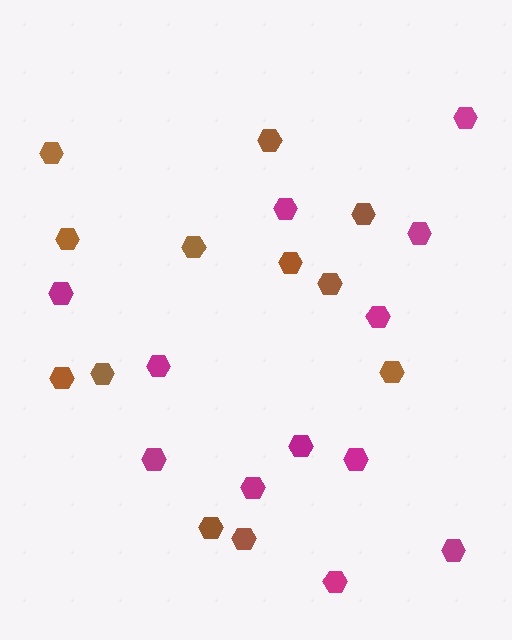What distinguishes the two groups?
There are 2 groups: one group of brown hexagons (12) and one group of magenta hexagons (12).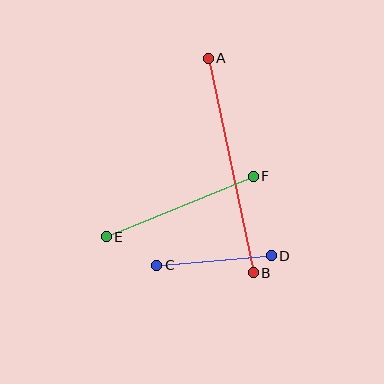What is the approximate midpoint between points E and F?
The midpoint is at approximately (180, 207) pixels.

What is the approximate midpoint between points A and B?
The midpoint is at approximately (231, 165) pixels.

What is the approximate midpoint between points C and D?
The midpoint is at approximately (214, 260) pixels.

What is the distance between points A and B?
The distance is approximately 219 pixels.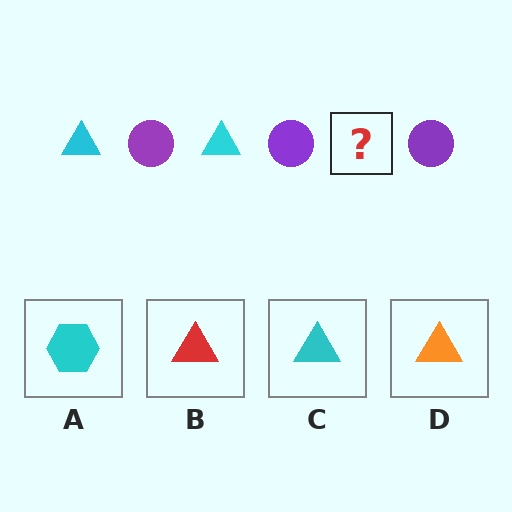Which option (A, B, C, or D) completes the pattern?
C.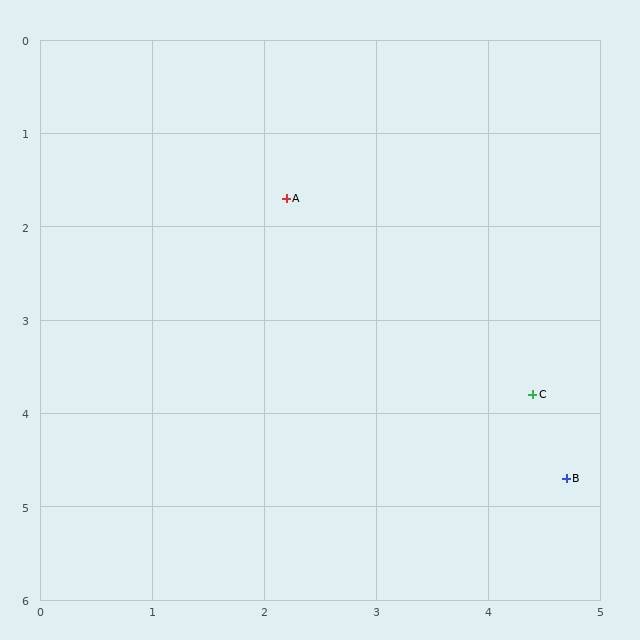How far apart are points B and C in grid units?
Points B and C are about 0.9 grid units apart.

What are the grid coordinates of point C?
Point C is at approximately (4.4, 3.8).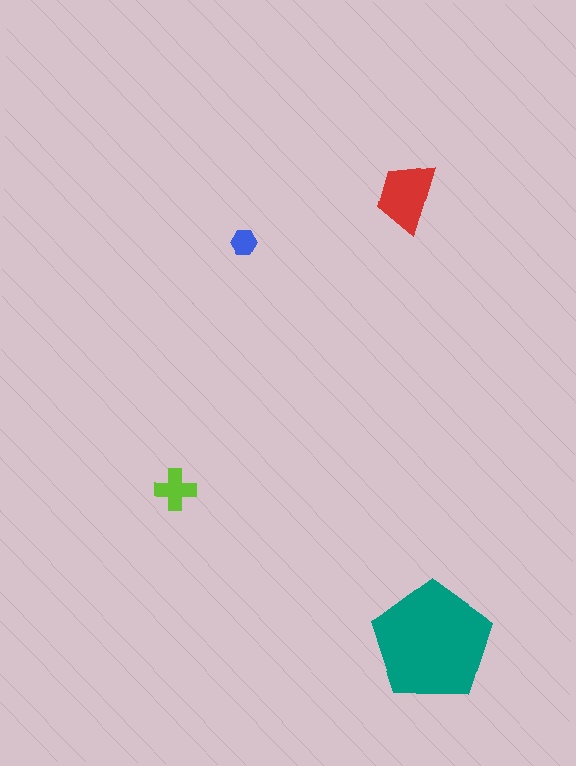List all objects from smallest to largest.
The blue hexagon, the lime cross, the red trapezoid, the teal pentagon.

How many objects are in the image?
There are 4 objects in the image.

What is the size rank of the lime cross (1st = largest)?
3rd.